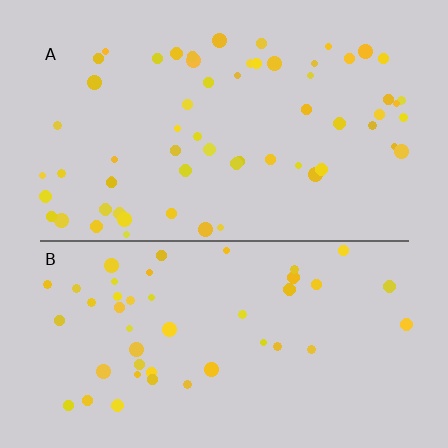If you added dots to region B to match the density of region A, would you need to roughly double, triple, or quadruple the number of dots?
Approximately double.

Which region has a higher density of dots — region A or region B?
A (the top).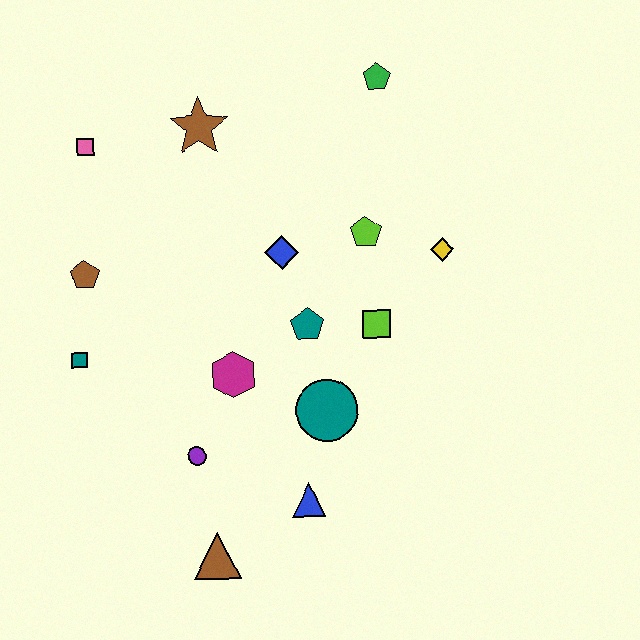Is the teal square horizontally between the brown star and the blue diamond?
No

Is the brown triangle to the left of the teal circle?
Yes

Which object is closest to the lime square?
The teal pentagon is closest to the lime square.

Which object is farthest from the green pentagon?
The brown triangle is farthest from the green pentagon.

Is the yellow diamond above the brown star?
No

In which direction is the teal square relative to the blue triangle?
The teal square is to the left of the blue triangle.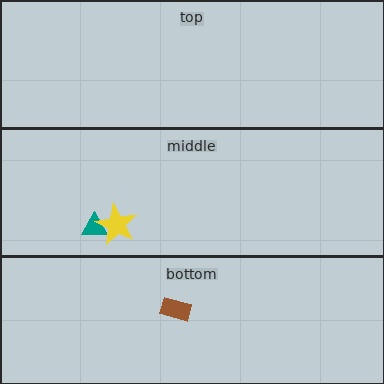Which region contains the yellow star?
The middle region.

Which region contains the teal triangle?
The middle region.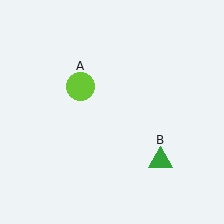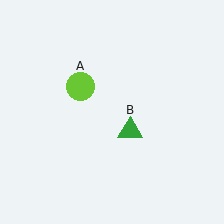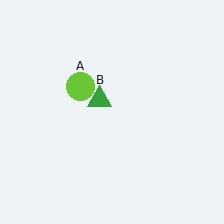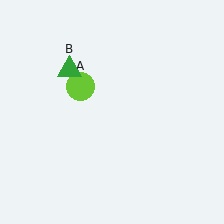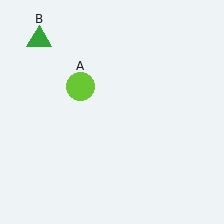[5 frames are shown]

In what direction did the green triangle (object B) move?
The green triangle (object B) moved up and to the left.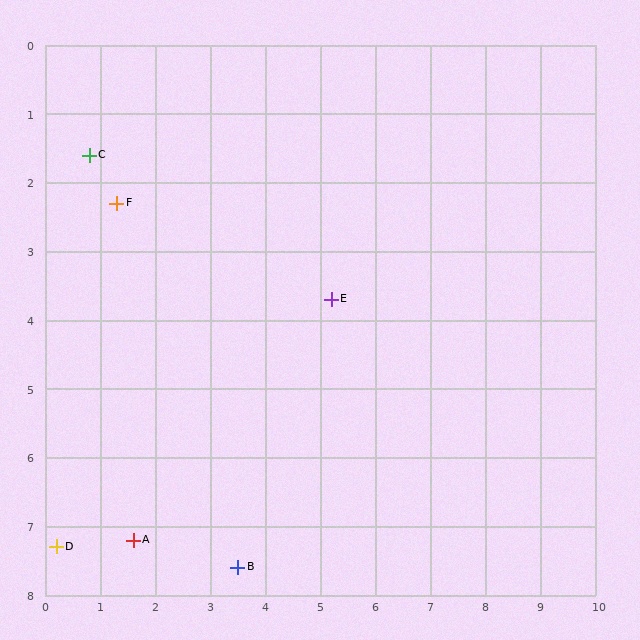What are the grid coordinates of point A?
Point A is at approximately (1.6, 7.2).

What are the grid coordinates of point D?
Point D is at approximately (0.2, 7.3).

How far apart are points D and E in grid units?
Points D and E are about 6.2 grid units apart.